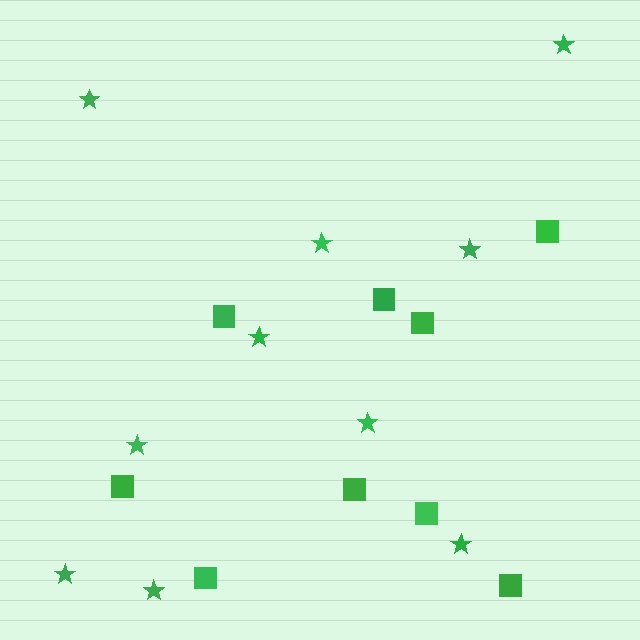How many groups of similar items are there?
There are 2 groups: one group of squares (9) and one group of stars (10).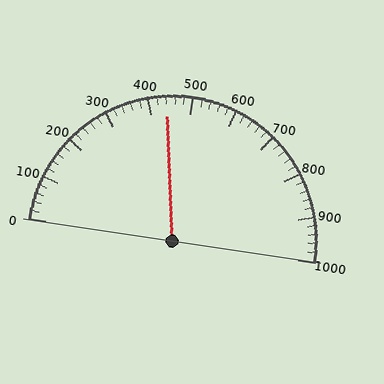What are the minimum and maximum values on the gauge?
The gauge ranges from 0 to 1000.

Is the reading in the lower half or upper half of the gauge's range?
The reading is in the lower half of the range (0 to 1000).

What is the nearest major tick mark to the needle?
The nearest major tick mark is 400.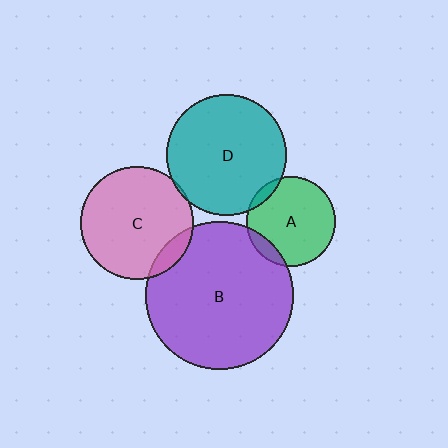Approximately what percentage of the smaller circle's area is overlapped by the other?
Approximately 5%.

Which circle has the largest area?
Circle B (purple).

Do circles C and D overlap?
Yes.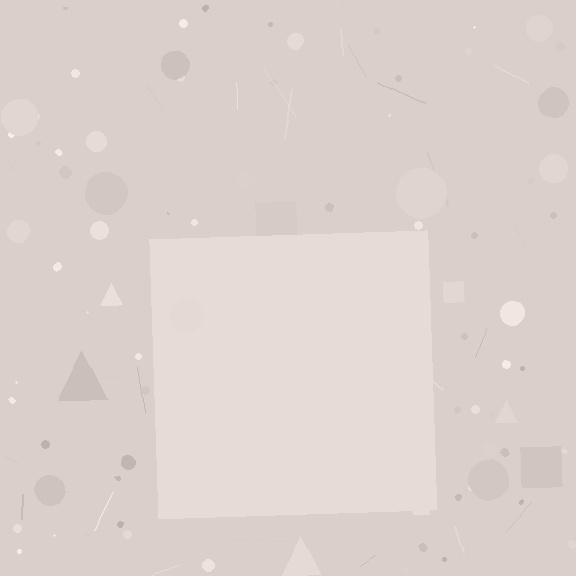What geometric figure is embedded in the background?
A square is embedded in the background.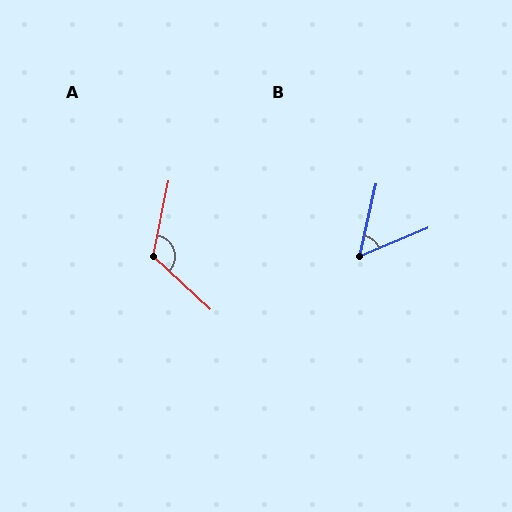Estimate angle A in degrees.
Approximately 121 degrees.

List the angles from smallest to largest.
B (55°), A (121°).